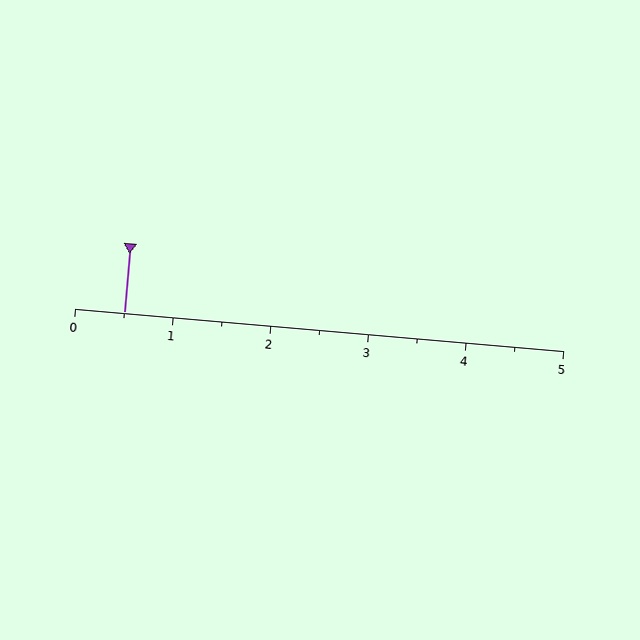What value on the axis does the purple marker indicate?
The marker indicates approximately 0.5.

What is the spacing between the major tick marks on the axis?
The major ticks are spaced 1 apart.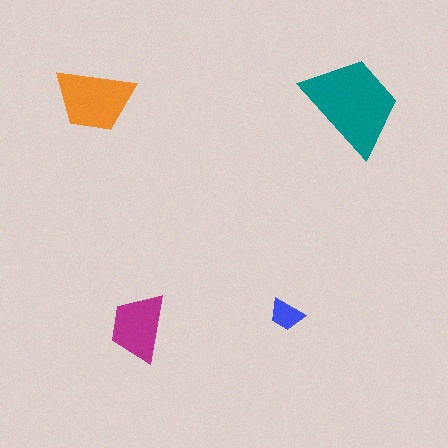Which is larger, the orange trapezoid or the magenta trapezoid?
The orange one.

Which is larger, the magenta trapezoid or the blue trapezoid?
The magenta one.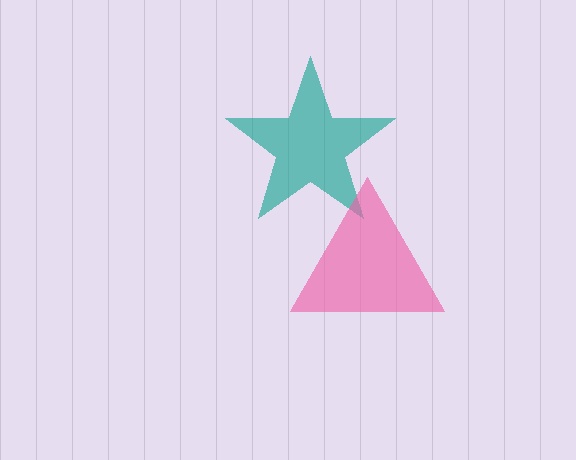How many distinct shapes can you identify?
There are 2 distinct shapes: a teal star, a pink triangle.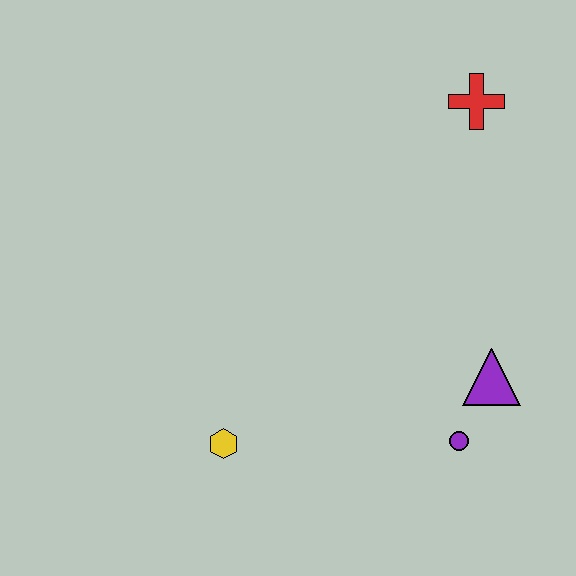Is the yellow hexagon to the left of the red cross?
Yes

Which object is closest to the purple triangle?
The purple circle is closest to the purple triangle.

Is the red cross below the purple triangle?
No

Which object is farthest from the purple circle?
The red cross is farthest from the purple circle.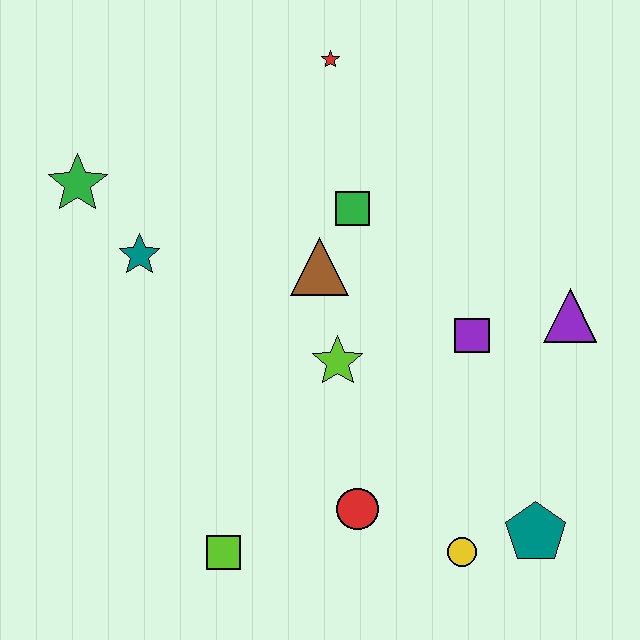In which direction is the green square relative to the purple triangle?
The green square is to the left of the purple triangle.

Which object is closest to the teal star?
The green star is closest to the teal star.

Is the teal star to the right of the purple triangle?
No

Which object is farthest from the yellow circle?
The green star is farthest from the yellow circle.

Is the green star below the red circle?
No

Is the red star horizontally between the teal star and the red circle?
Yes